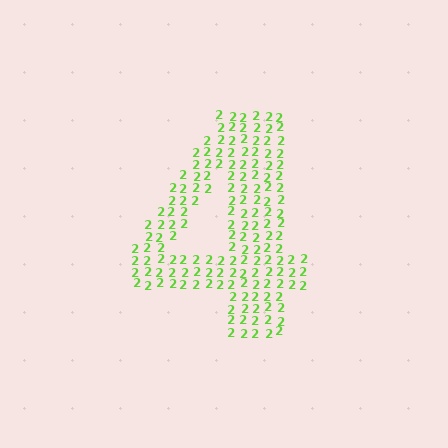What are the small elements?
The small elements are digit 2's.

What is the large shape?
The large shape is the digit 4.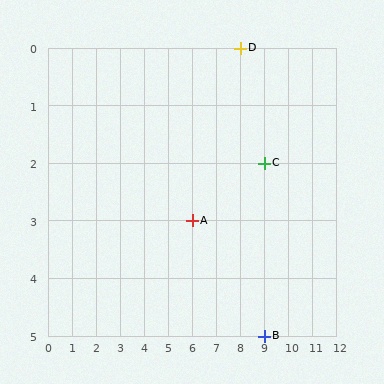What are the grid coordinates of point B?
Point B is at grid coordinates (9, 5).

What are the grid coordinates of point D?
Point D is at grid coordinates (8, 0).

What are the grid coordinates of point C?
Point C is at grid coordinates (9, 2).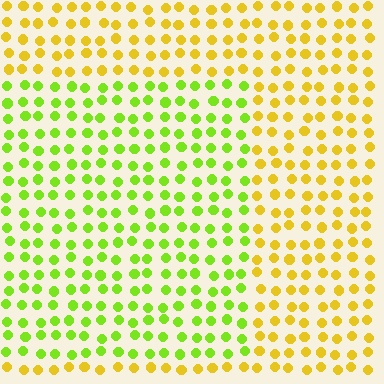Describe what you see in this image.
The image is filled with small yellow elements in a uniform arrangement. A rectangle-shaped region is visible where the elements are tinted to a slightly different hue, forming a subtle color boundary.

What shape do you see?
I see a rectangle.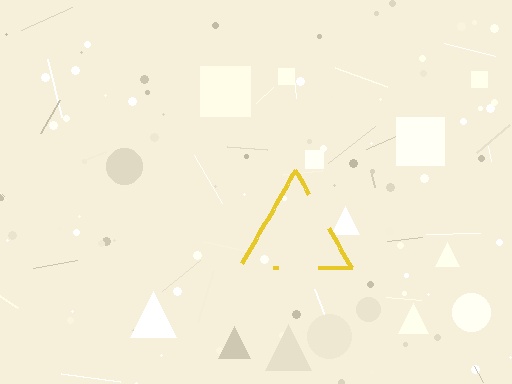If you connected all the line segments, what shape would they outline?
They would outline a triangle.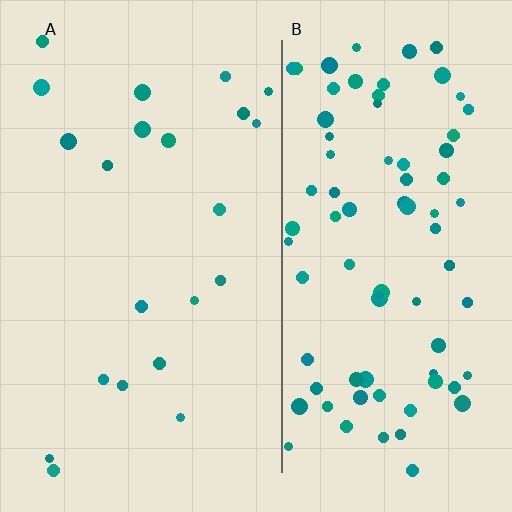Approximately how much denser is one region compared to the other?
Approximately 3.8× — region B over region A.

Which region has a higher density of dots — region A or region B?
B (the right).